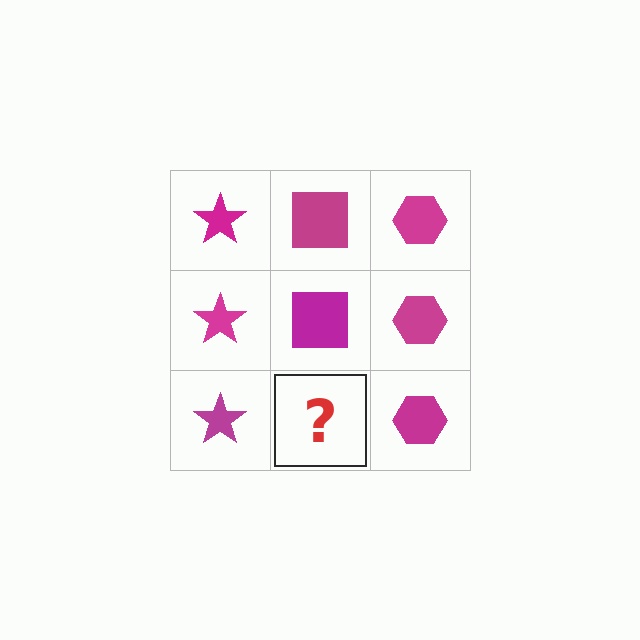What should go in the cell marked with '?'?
The missing cell should contain a magenta square.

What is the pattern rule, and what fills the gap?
The rule is that each column has a consistent shape. The gap should be filled with a magenta square.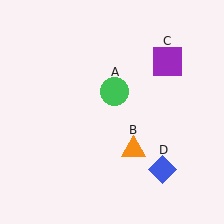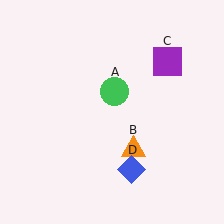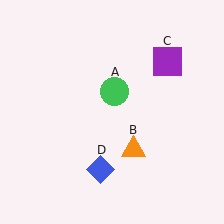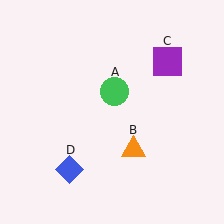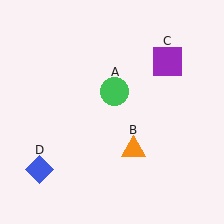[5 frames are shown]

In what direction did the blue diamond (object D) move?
The blue diamond (object D) moved left.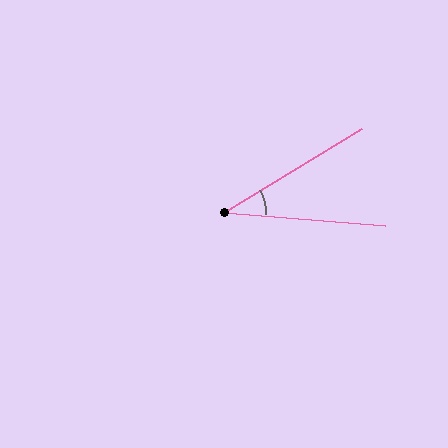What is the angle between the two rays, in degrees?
Approximately 36 degrees.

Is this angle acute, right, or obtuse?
It is acute.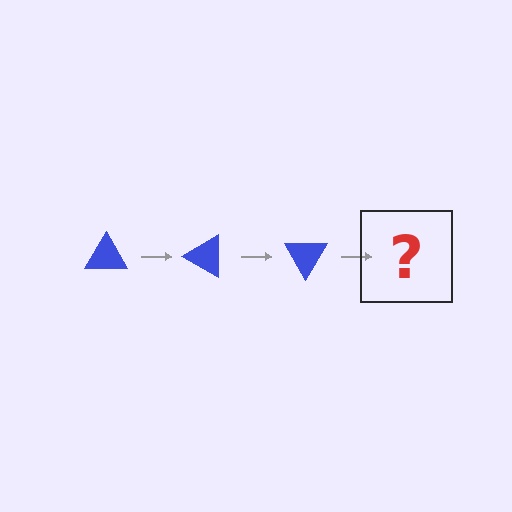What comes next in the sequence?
The next element should be a blue triangle rotated 90 degrees.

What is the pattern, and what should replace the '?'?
The pattern is that the triangle rotates 30 degrees each step. The '?' should be a blue triangle rotated 90 degrees.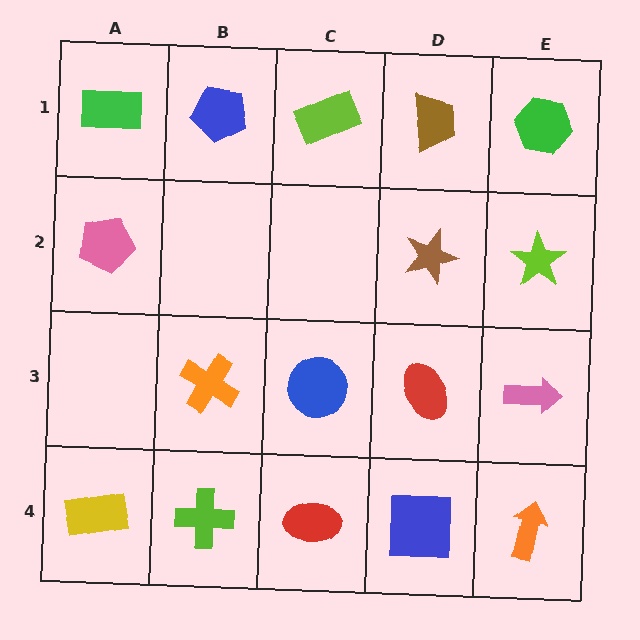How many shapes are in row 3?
4 shapes.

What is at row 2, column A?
A pink pentagon.